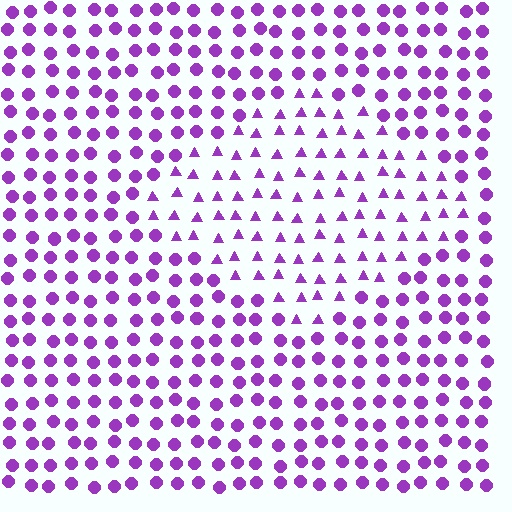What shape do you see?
I see a diamond.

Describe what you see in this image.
The image is filled with small purple elements arranged in a uniform grid. A diamond-shaped region contains triangles, while the surrounding area contains circles. The boundary is defined purely by the change in element shape.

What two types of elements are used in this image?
The image uses triangles inside the diamond region and circles outside it.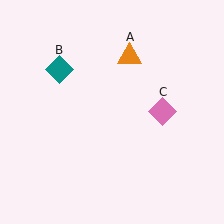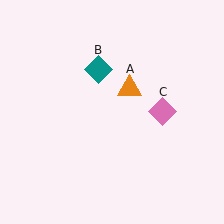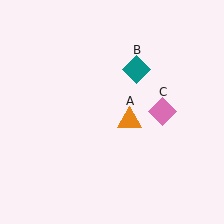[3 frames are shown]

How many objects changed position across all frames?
2 objects changed position: orange triangle (object A), teal diamond (object B).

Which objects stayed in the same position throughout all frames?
Pink diamond (object C) remained stationary.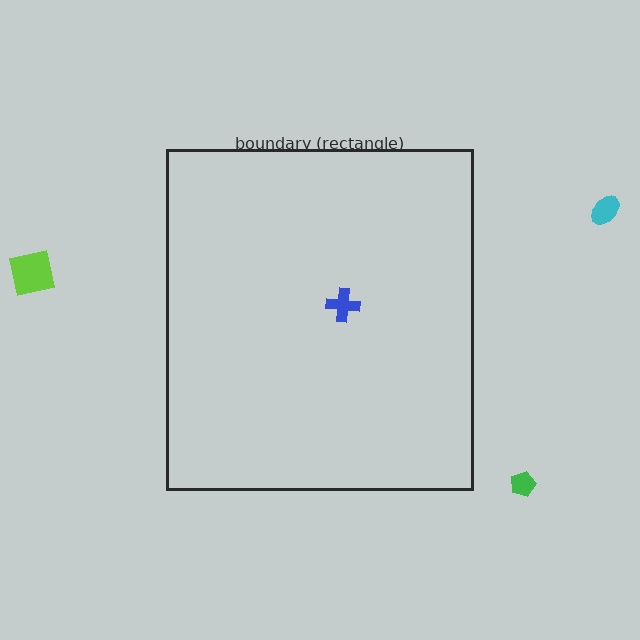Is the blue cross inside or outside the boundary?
Inside.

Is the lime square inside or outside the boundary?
Outside.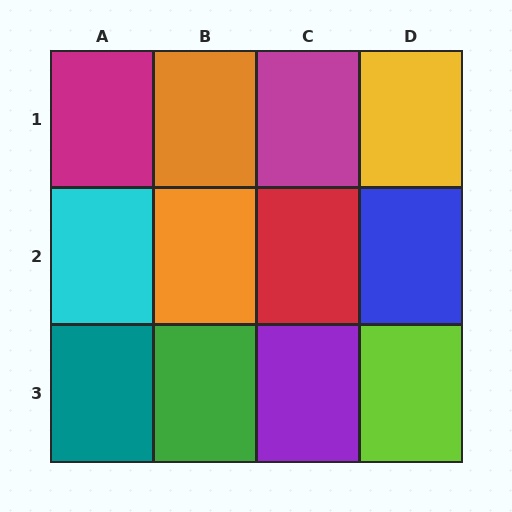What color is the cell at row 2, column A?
Cyan.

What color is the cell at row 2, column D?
Blue.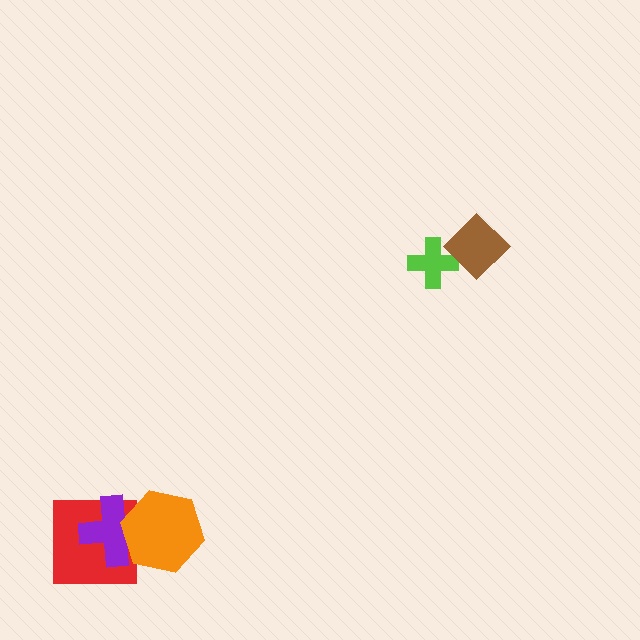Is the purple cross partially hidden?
Yes, it is partially covered by another shape.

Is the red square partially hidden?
Yes, it is partially covered by another shape.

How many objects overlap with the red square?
2 objects overlap with the red square.